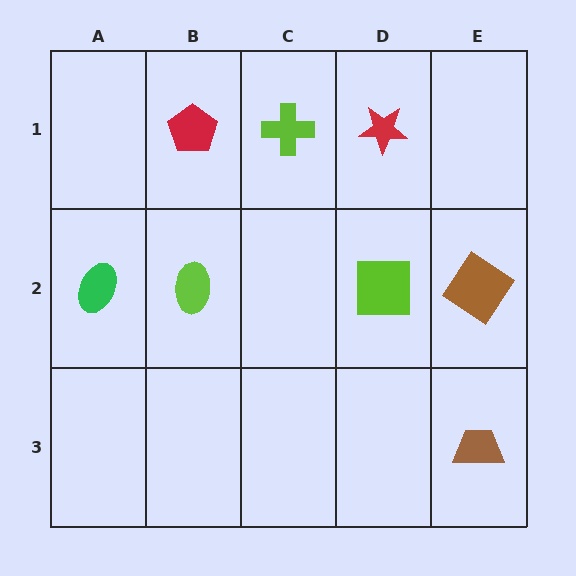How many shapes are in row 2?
4 shapes.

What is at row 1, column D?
A red star.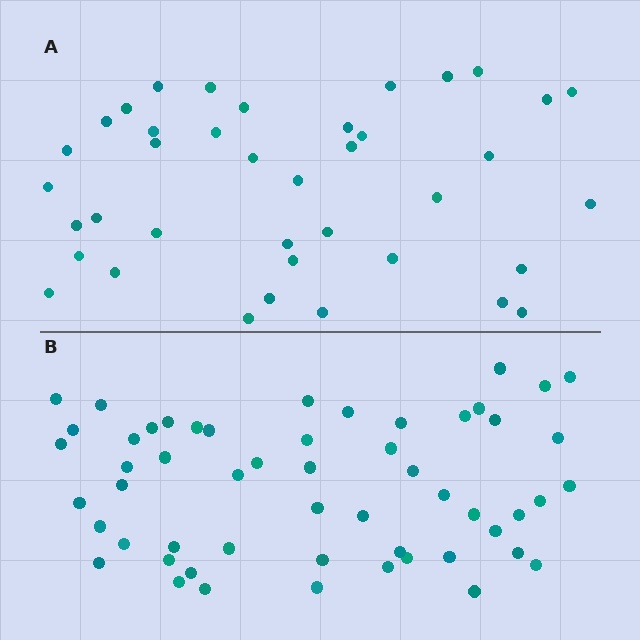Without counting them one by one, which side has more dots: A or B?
Region B (the bottom region) has more dots.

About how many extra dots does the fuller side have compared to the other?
Region B has approximately 15 more dots than region A.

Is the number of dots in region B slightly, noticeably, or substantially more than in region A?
Region B has noticeably more, but not dramatically so. The ratio is roughly 1.4 to 1.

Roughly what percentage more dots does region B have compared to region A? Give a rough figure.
About 40% more.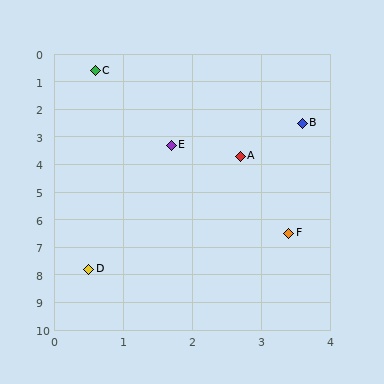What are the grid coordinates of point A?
Point A is at approximately (2.7, 3.7).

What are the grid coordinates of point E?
Point E is at approximately (1.7, 3.3).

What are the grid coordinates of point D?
Point D is at approximately (0.5, 7.8).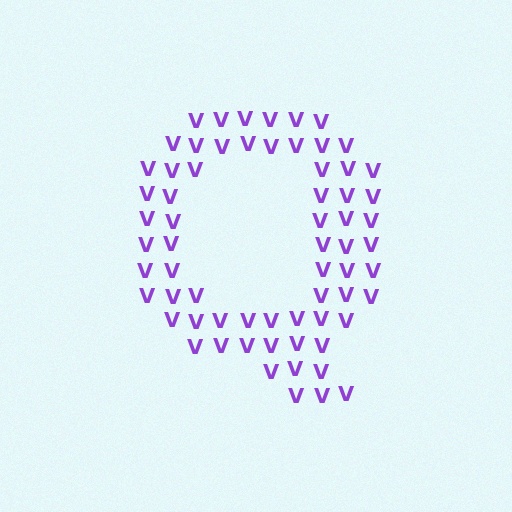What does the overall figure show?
The overall figure shows the letter Q.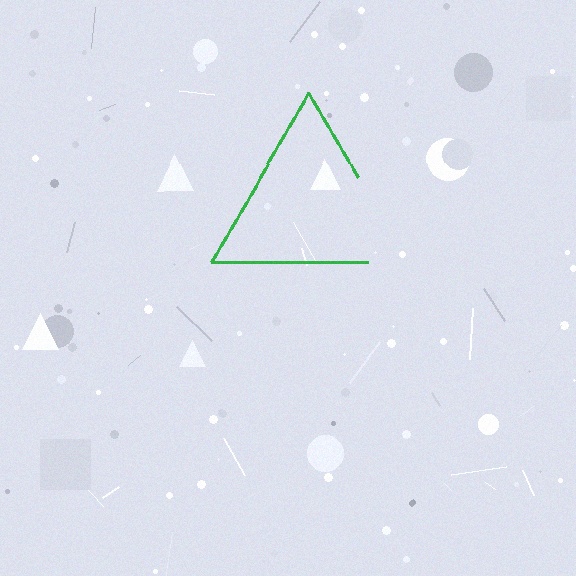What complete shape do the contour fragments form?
The contour fragments form a triangle.